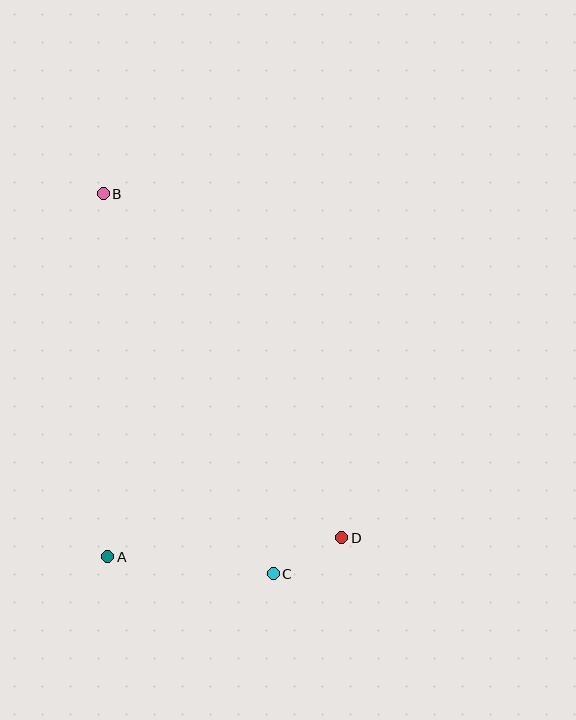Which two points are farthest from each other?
Points B and D are farthest from each other.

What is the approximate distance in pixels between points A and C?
The distance between A and C is approximately 167 pixels.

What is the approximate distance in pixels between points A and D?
The distance between A and D is approximately 235 pixels.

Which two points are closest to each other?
Points C and D are closest to each other.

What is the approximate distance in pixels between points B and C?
The distance between B and C is approximately 417 pixels.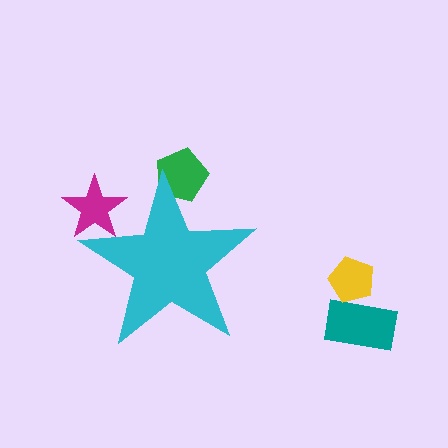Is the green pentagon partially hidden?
Yes, the green pentagon is partially hidden behind the cyan star.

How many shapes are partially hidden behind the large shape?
2 shapes are partially hidden.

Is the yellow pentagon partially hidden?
No, the yellow pentagon is fully visible.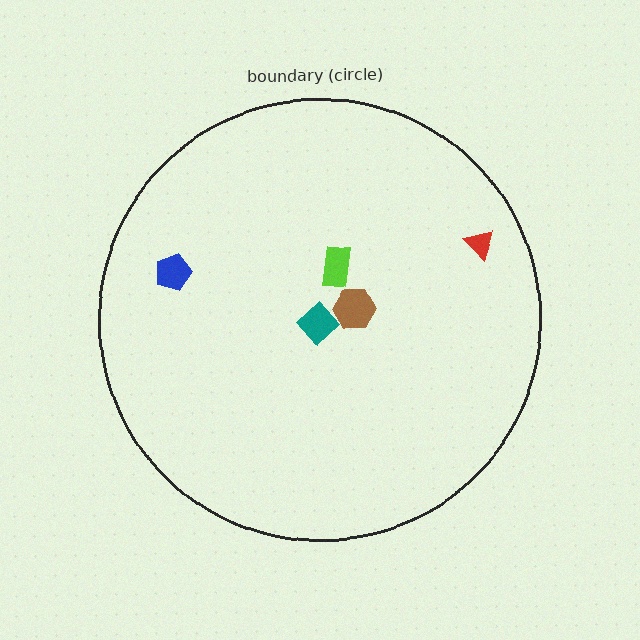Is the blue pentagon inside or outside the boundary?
Inside.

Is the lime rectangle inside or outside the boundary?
Inside.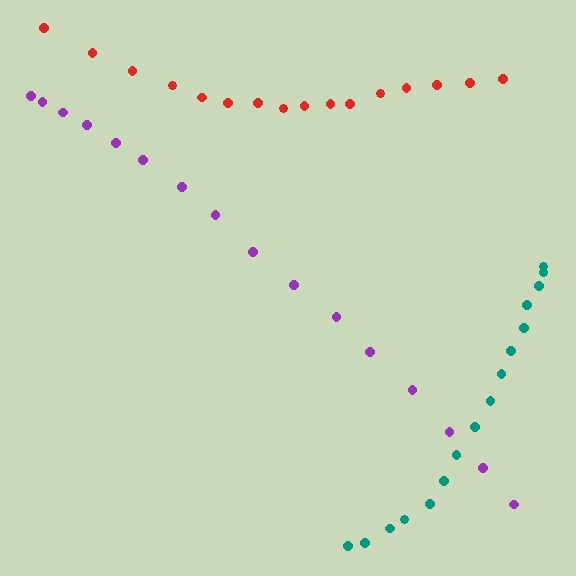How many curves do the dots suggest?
There are 3 distinct paths.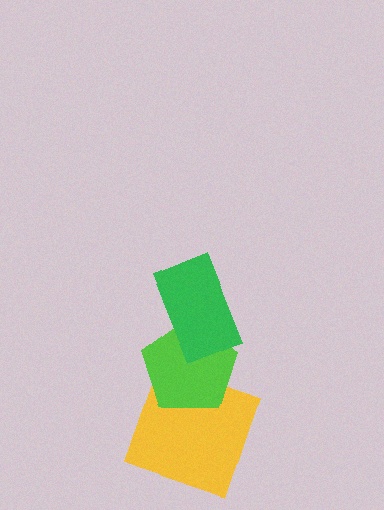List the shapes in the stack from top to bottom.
From top to bottom: the green rectangle, the lime pentagon, the yellow square.